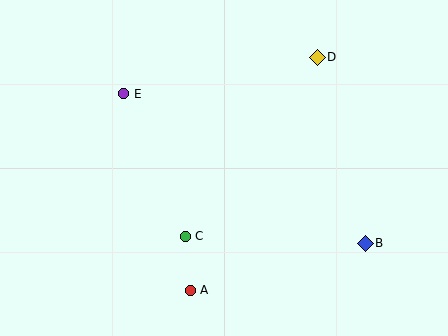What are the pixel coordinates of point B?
Point B is at (365, 243).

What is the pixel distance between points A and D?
The distance between A and D is 266 pixels.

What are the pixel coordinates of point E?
Point E is at (124, 94).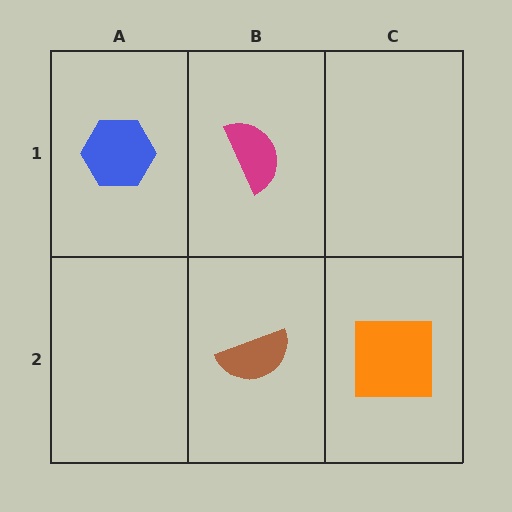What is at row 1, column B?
A magenta semicircle.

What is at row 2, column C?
An orange square.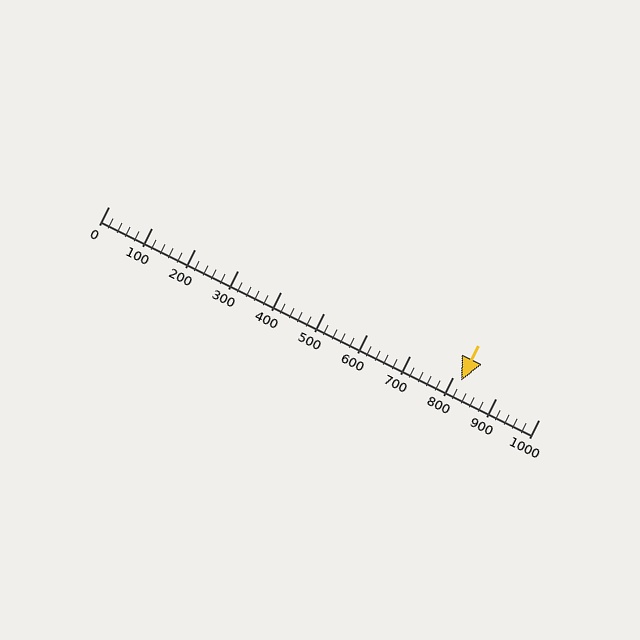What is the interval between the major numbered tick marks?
The major tick marks are spaced 100 units apart.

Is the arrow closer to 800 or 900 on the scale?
The arrow is closer to 800.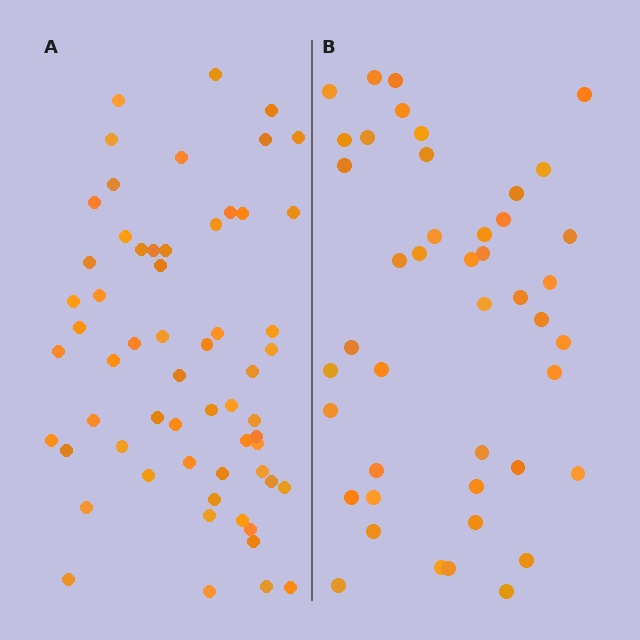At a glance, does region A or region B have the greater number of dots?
Region A (the left region) has more dots.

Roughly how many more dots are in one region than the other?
Region A has approximately 15 more dots than region B.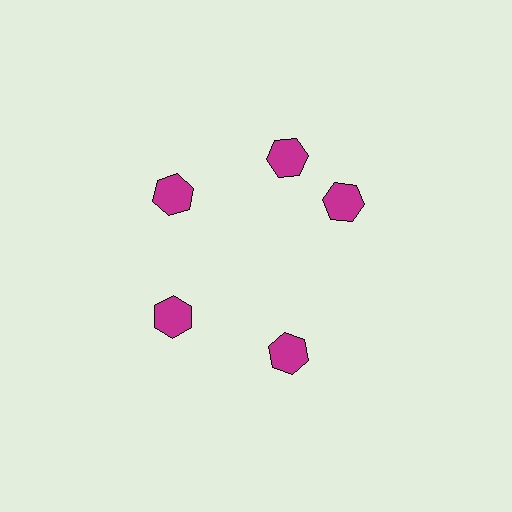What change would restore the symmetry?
The symmetry would be restored by rotating it back into even spacing with its neighbors so that all 5 hexagons sit at equal angles and equal distance from the center.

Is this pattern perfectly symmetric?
No. The 5 magenta hexagons are arranged in a ring, but one element near the 3 o'clock position is rotated out of alignment along the ring, breaking the 5-fold rotational symmetry.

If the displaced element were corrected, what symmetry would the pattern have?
It would have 5-fold rotational symmetry — the pattern would map onto itself every 72 degrees.